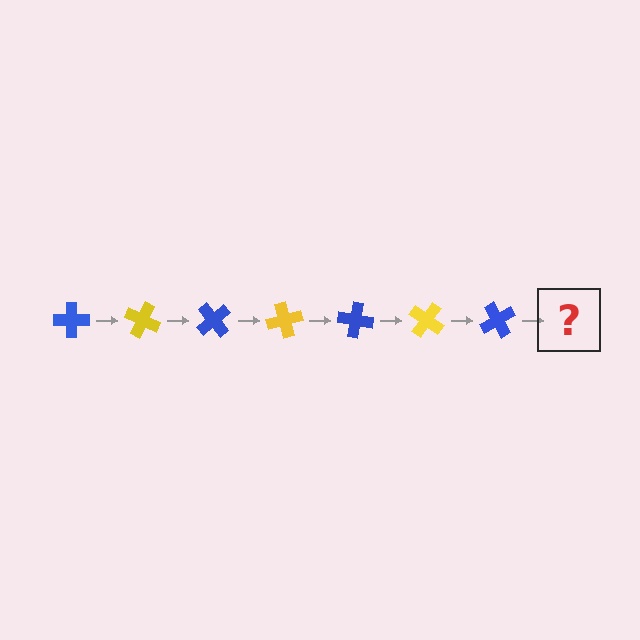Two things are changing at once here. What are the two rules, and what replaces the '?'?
The two rules are that it rotates 25 degrees each step and the color cycles through blue and yellow. The '?' should be a yellow cross, rotated 175 degrees from the start.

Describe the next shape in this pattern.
It should be a yellow cross, rotated 175 degrees from the start.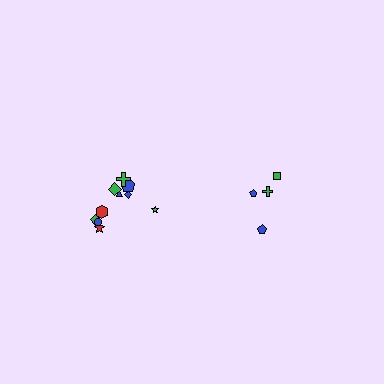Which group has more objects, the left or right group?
The left group.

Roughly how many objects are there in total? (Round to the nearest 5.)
Roughly 15 objects in total.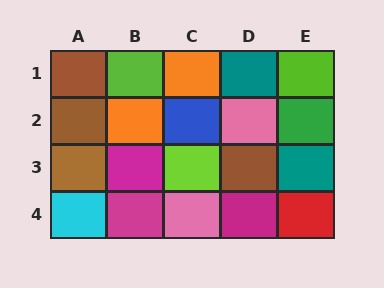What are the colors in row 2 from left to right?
Brown, orange, blue, pink, green.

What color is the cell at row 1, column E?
Lime.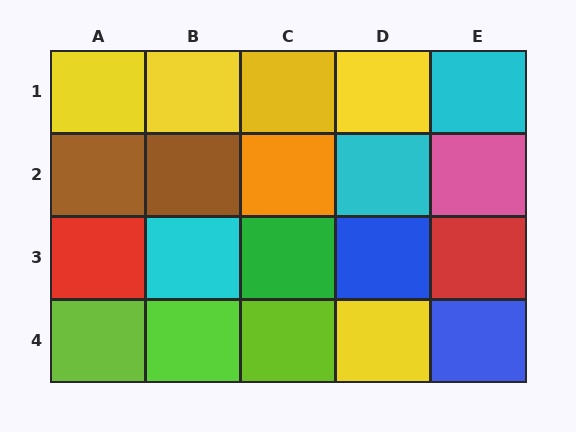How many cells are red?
2 cells are red.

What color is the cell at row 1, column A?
Yellow.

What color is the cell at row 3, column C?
Green.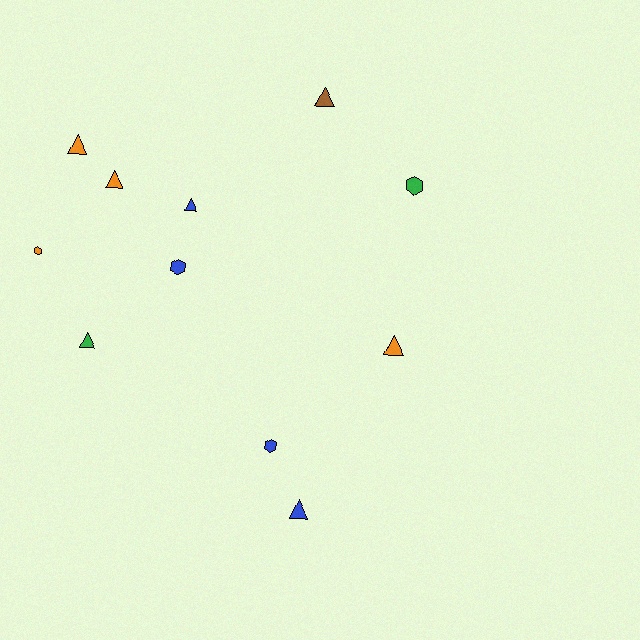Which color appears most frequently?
Orange, with 4 objects.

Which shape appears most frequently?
Triangle, with 7 objects.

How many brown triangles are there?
There is 1 brown triangle.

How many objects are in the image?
There are 11 objects.